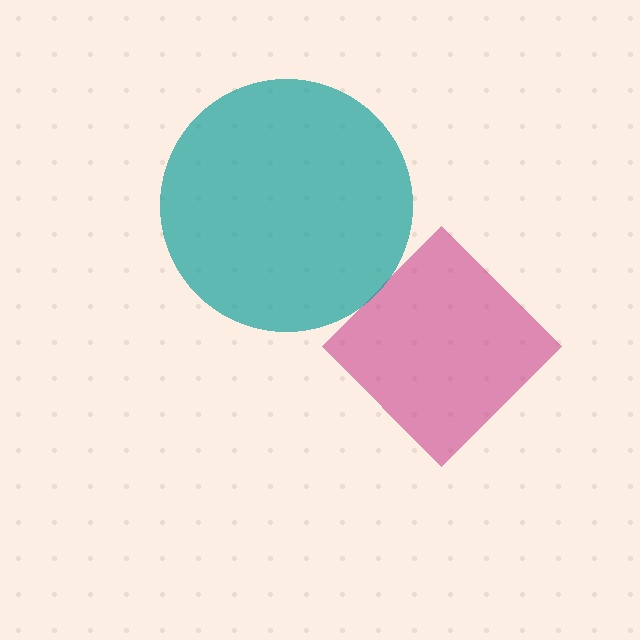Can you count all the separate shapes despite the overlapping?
Yes, there are 2 separate shapes.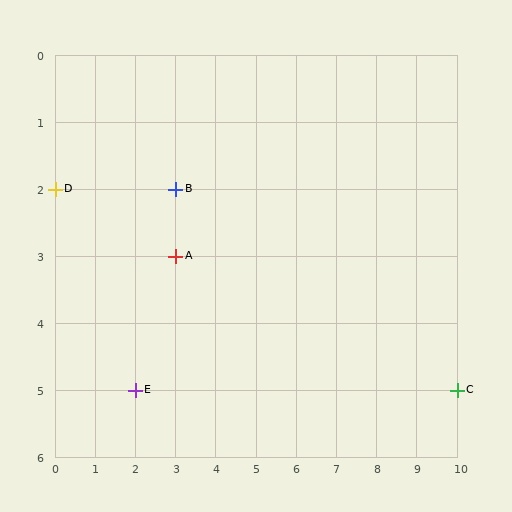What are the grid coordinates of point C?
Point C is at grid coordinates (10, 5).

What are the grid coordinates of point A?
Point A is at grid coordinates (3, 3).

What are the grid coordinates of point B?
Point B is at grid coordinates (3, 2).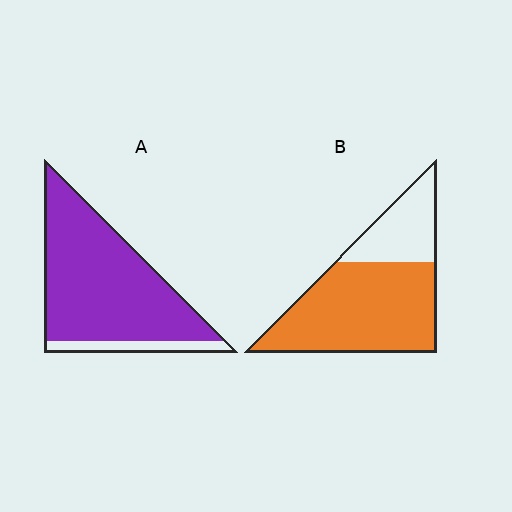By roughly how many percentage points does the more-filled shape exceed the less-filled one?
By roughly 15 percentage points (A over B).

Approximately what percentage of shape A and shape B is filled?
A is approximately 90% and B is approximately 70%.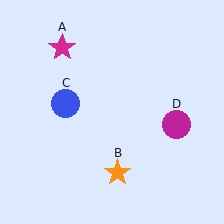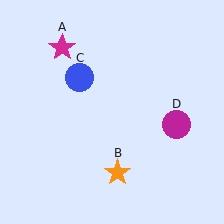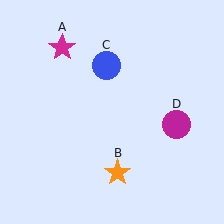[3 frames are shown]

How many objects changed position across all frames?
1 object changed position: blue circle (object C).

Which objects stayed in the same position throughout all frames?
Magenta star (object A) and orange star (object B) and magenta circle (object D) remained stationary.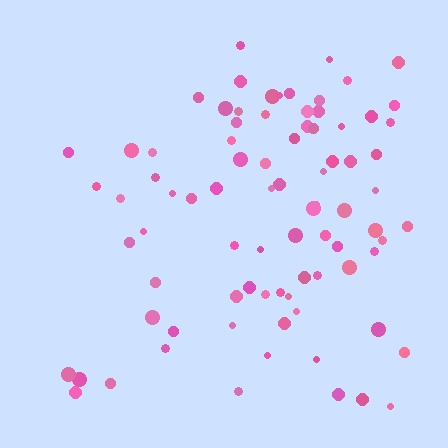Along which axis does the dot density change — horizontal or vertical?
Horizontal.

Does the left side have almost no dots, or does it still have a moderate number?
Still a moderate number, just noticeably fewer than the right.